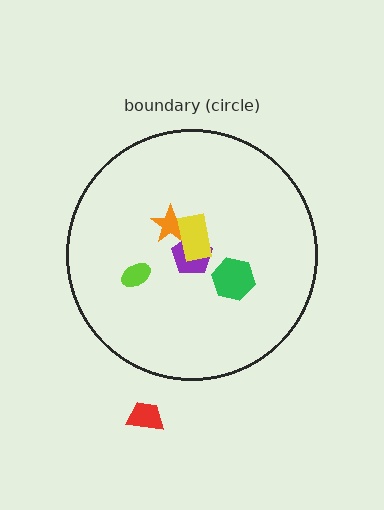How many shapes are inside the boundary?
5 inside, 1 outside.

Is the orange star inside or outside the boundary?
Inside.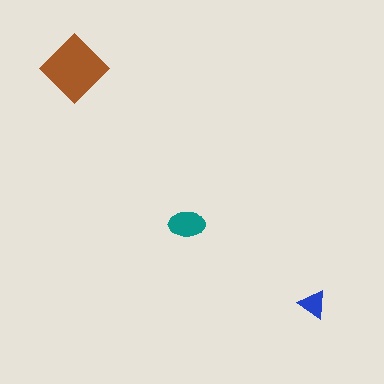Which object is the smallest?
The blue triangle.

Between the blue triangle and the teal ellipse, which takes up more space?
The teal ellipse.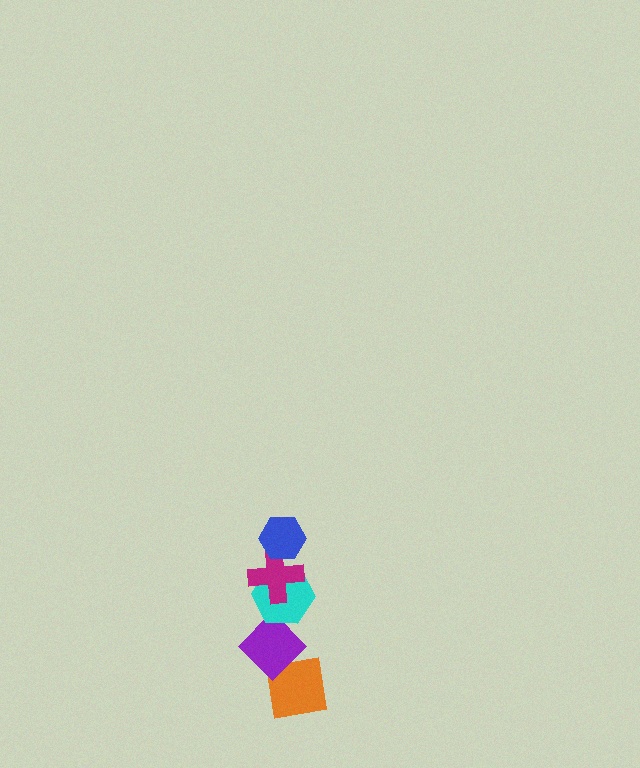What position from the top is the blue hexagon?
The blue hexagon is 1st from the top.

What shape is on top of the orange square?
The purple diamond is on top of the orange square.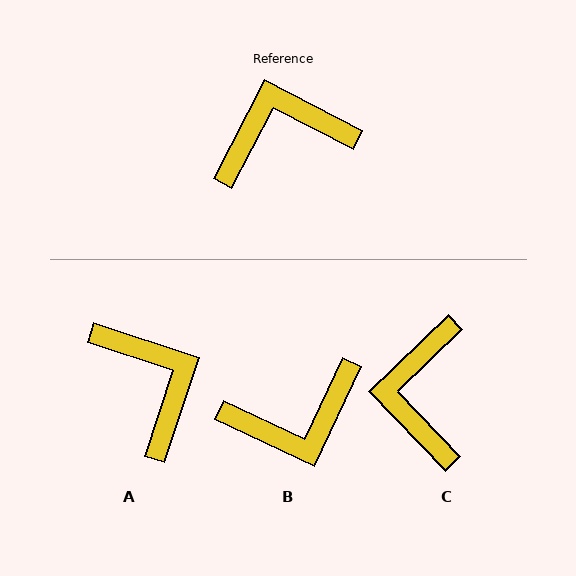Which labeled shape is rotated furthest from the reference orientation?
B, about 178 degrees away.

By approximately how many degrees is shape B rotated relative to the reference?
Approximately 178 degrees clockwise.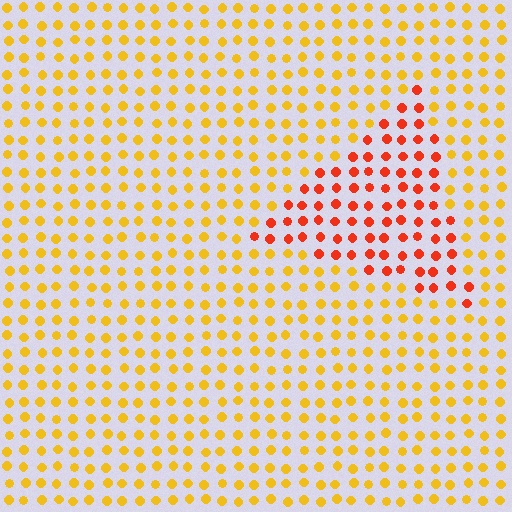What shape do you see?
I see a triangle.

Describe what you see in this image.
The image is filled with small yellow elements in a uniform arrangement. A triangle-shaped region is visible where the elements are tinted to a slightly different hue, forming a subtle color boundary.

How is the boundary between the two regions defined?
The boundary is defined purely by a slight shift in hue (about 40 degrees). Spacing, size, and orientation are identical on both sides.